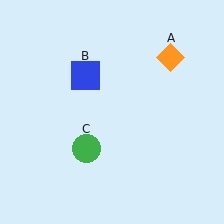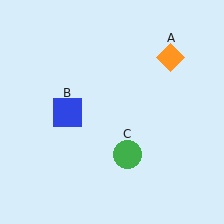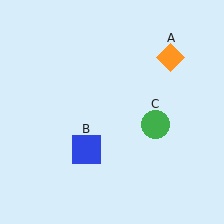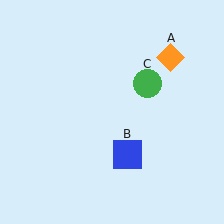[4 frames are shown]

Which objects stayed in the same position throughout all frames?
Orange diamond (object A) remained stationary.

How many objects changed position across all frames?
2 objects changed position: blue square (object B), green circle (object C).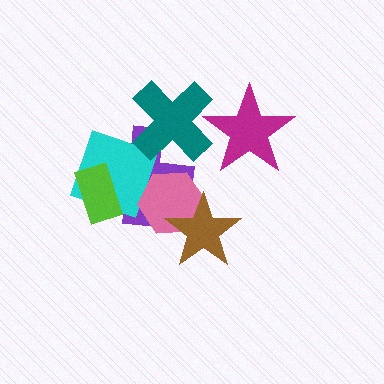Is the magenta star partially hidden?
Yes, it is partially covered by another shape.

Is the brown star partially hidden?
No, no other shape covers it.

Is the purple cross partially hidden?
Yes, it is partially covered by another shape.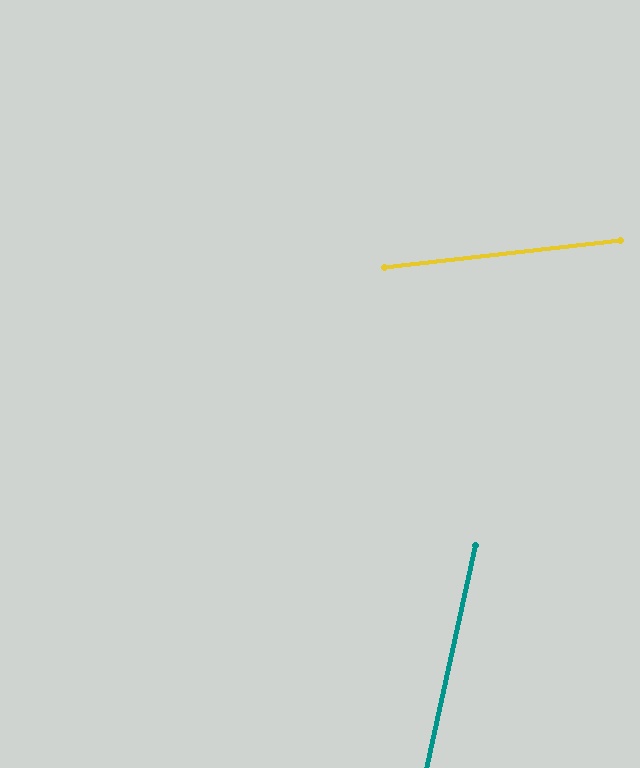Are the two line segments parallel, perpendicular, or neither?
Neither parallel nor perpendicular — they differ by about 71°.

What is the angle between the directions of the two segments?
Approximately 71 degrees.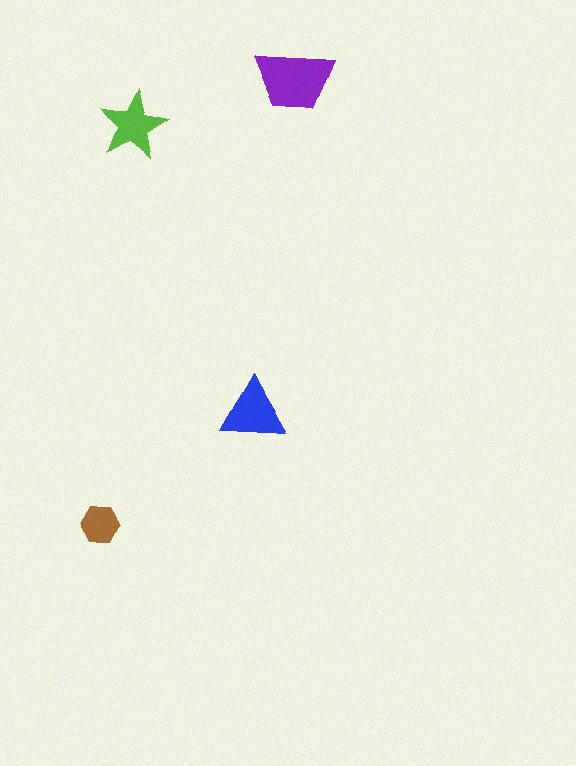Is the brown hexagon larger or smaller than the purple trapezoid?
Smaller.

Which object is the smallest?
The brown hexagon.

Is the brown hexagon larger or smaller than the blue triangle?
Smaller.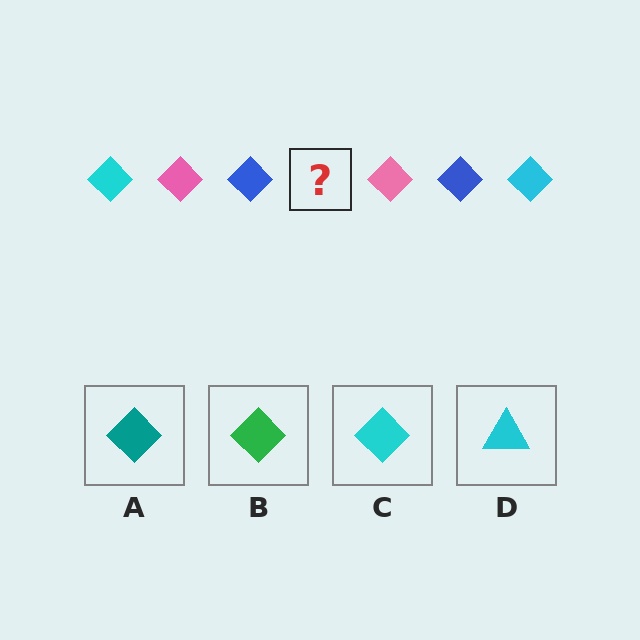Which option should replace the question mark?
Option C.